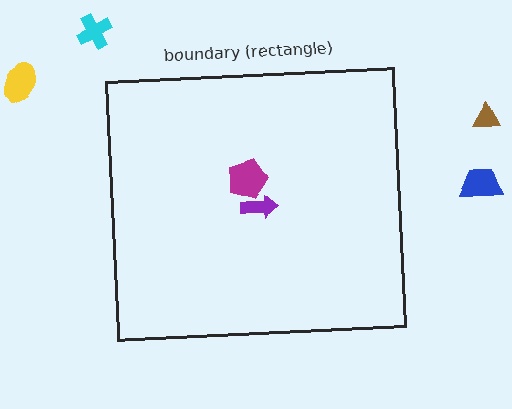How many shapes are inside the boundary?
2 inside, 4 outside.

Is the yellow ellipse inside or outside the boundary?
Outside.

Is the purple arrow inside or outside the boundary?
Inside.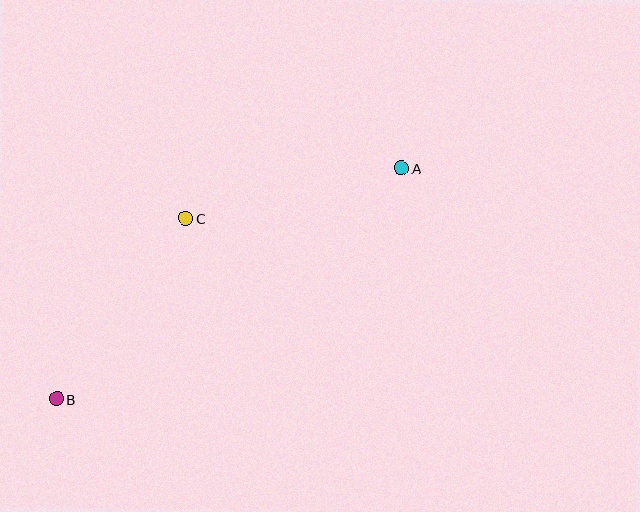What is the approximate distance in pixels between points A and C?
The distance between A and C is approximately 222 pixels.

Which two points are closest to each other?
Points B and C are closest to each other.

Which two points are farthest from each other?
Points A and B are farthest from each other.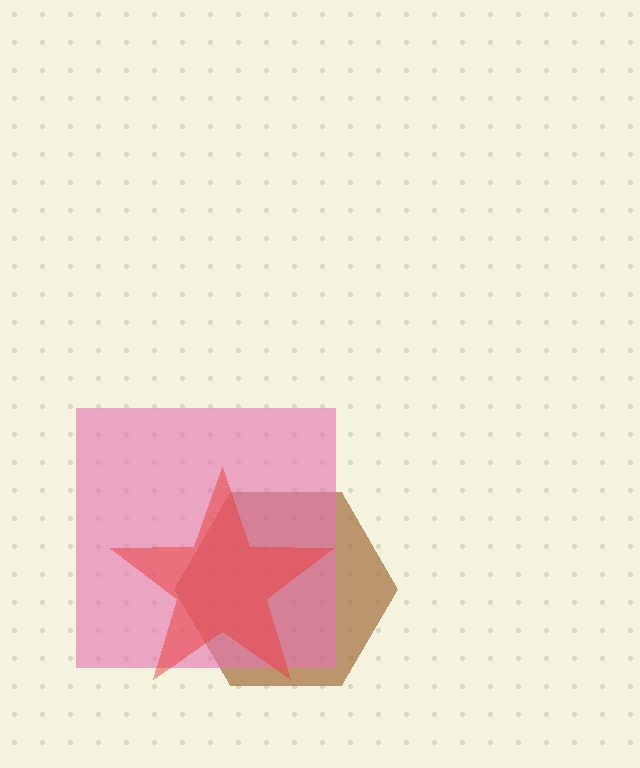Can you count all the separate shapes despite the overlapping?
Yes, there are 3 separate shapes.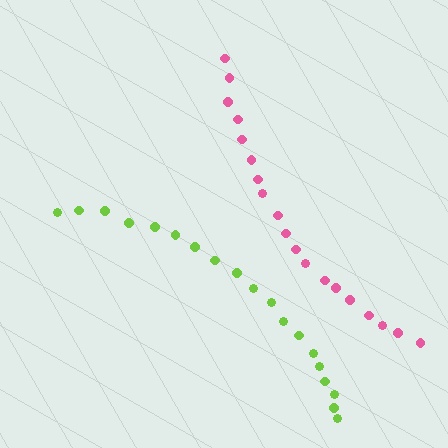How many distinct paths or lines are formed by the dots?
There are 2 distinct paths.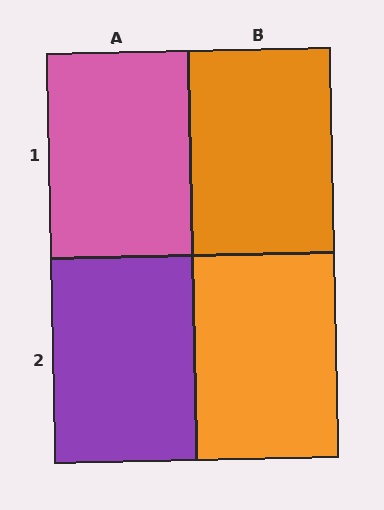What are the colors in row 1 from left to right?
Pink, orange.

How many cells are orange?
2 cells are orange.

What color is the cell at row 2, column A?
Purple.